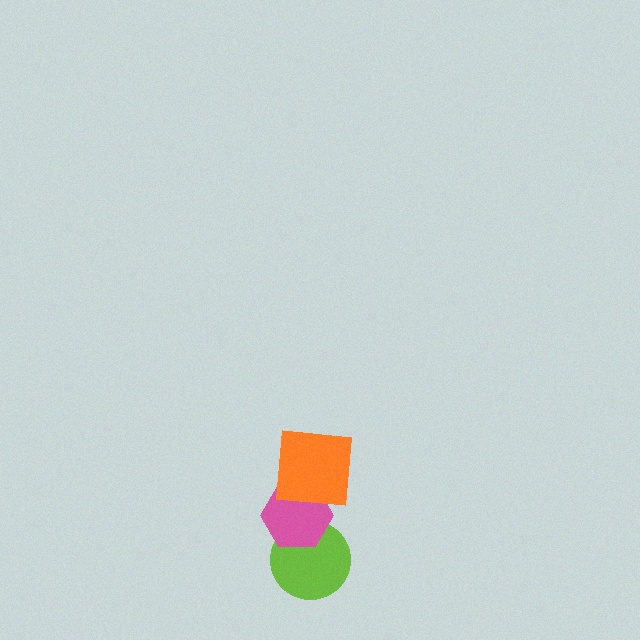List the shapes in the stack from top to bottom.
From top to bottom: the orange square, the pink hexagon, the lime circle.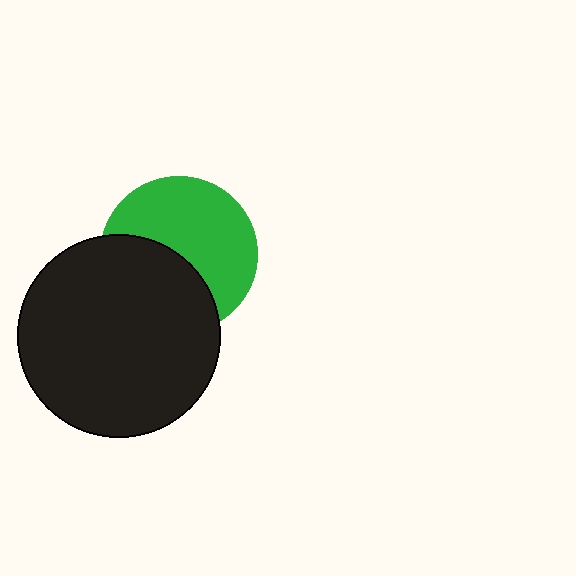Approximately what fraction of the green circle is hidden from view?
Roughly 42% of the green circle is hidden behind the black circle.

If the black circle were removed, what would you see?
You would see the complete green circle.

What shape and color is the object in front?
The object in front is a black circle.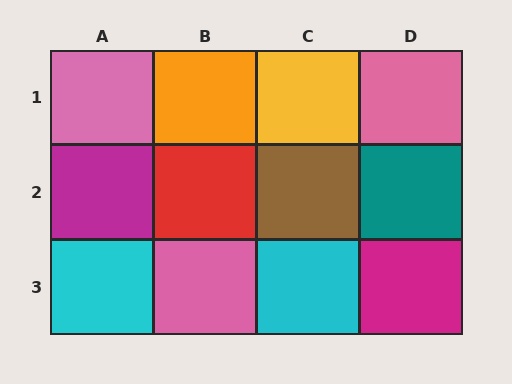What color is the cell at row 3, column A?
Cyan.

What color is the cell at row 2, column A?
Magenta.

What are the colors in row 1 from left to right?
Pink, orange, yellow, pink.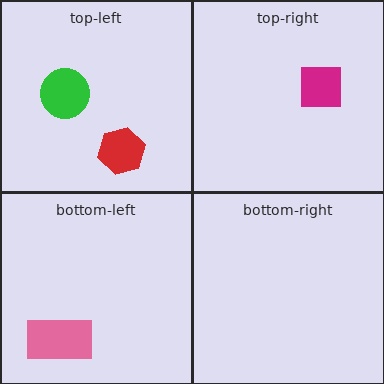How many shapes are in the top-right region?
1.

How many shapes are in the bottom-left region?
1.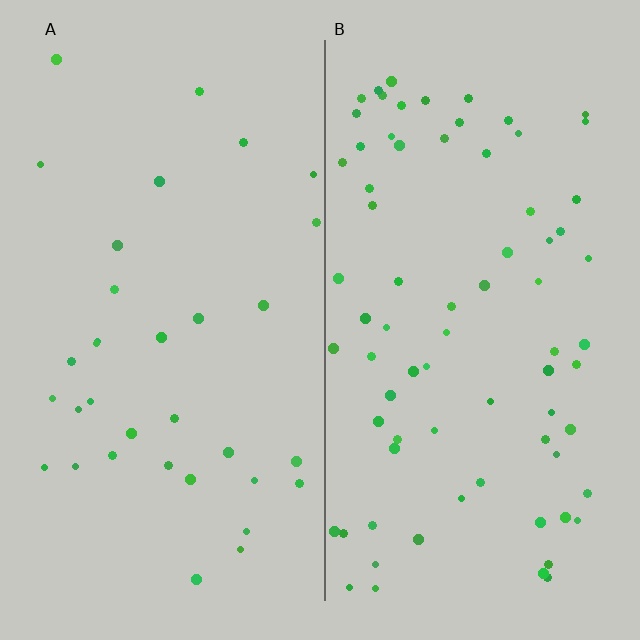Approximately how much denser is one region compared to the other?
Approximately 2.2× — region B over region A.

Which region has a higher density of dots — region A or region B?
B (the right).